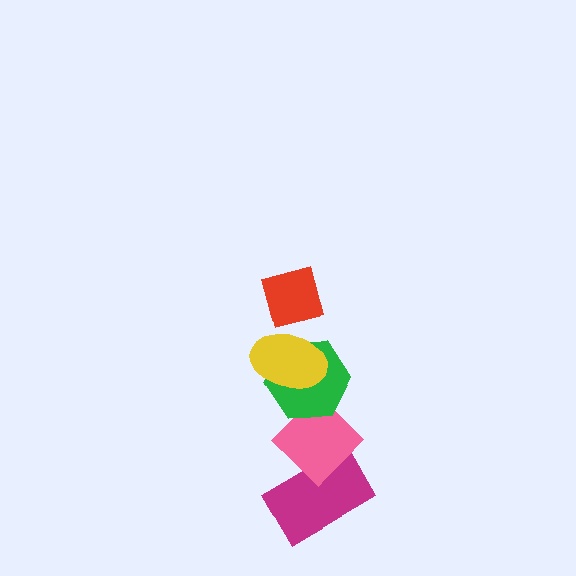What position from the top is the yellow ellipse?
The yellow ellipse is 2nd from the top.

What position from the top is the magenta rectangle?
The magenta rectangle is 5th from the top.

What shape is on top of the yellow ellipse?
The red square is on top of the yellow ellipse.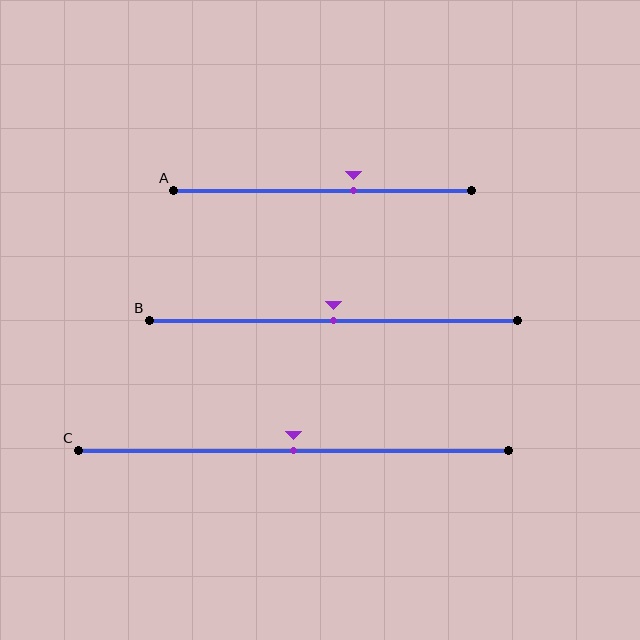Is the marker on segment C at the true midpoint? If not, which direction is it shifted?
Yes, the marker on segment C is at the true midpoint.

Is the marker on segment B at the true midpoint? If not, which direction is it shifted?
Yes, the marker on segment B is at the true midpoint.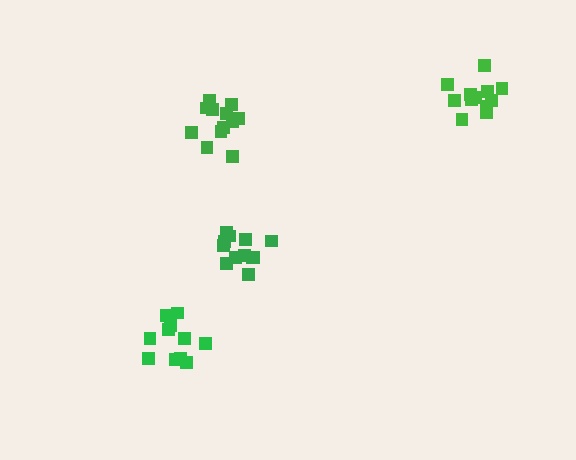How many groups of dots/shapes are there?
There are 4 groups.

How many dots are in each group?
Group 1: 12 dots, Group 2: 12 dots, Group 3: 12 dots, Group 4: 11 dots (47 total).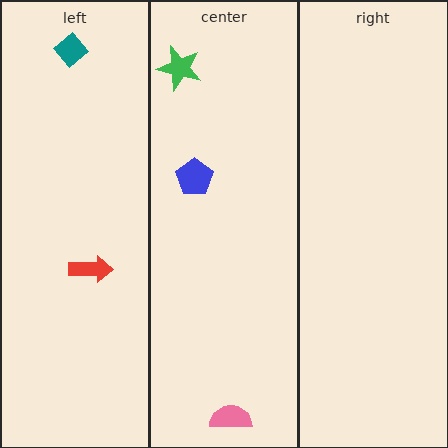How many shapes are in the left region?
2.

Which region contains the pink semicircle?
The center region.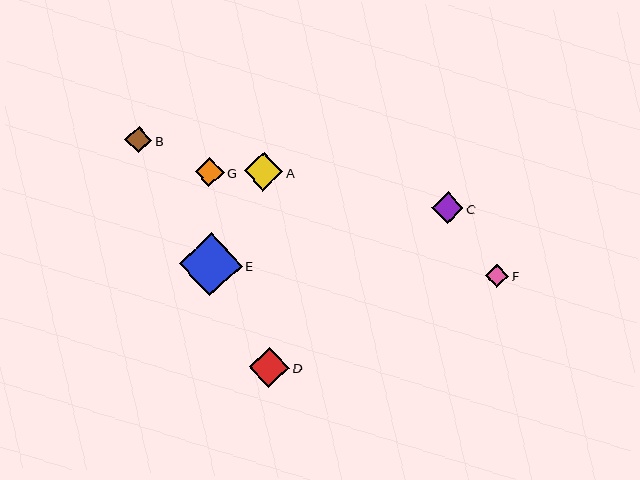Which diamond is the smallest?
Diamond F is the smallest with a size of approximately 24 pixels.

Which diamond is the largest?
Diamond E is the largest with a size of approximately 63 pixels.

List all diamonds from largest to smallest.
From largest to smallest: E, D, A, C, G, B, F.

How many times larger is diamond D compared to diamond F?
Diamond D is approximately 1.7 times the size of diamond F.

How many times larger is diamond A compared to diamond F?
Diamond A is approximately 1.6 times the size of diamond F.